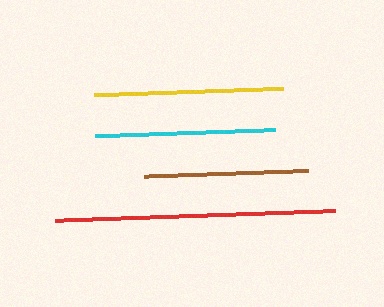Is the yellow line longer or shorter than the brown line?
The yellow line is longer than the brown line.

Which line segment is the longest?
The red line is the longest at approximately 280 pixels.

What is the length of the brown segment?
The brown segment is approximately 164 pixels long.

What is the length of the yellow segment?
The yellow segment is approximately 188 pixels long.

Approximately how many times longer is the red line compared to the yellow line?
The red line is approximately 1.5 times the length of the yellow line.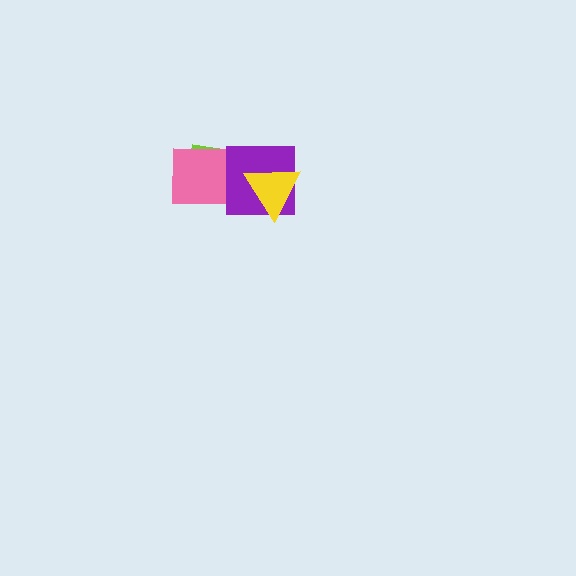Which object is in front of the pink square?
The purple square is in front of the pink square.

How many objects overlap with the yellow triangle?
2 objects overlap with the yellow triangle.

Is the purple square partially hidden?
Yes, it is partially covered by another shape.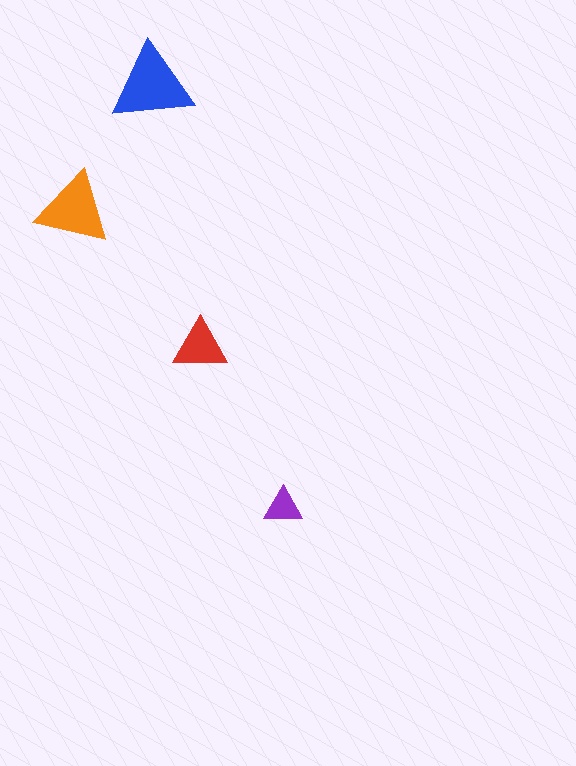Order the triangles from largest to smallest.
the blue one, the orange one, the red one, the purple one.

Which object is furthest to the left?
The orange triangle is leftmost.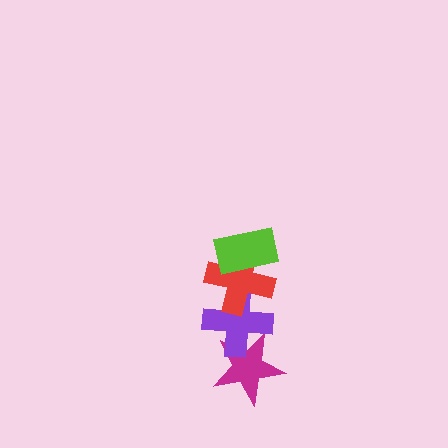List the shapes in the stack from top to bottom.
From top to bottom: the lime rectangle, the red cross, the purple cross, the magenta star.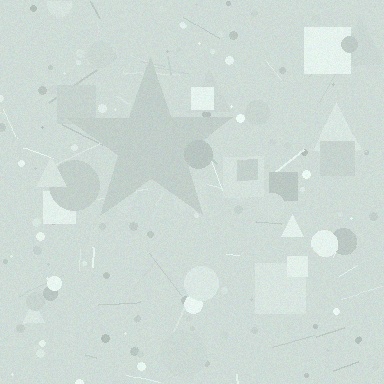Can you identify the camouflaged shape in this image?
The camouflaged shape is a star.